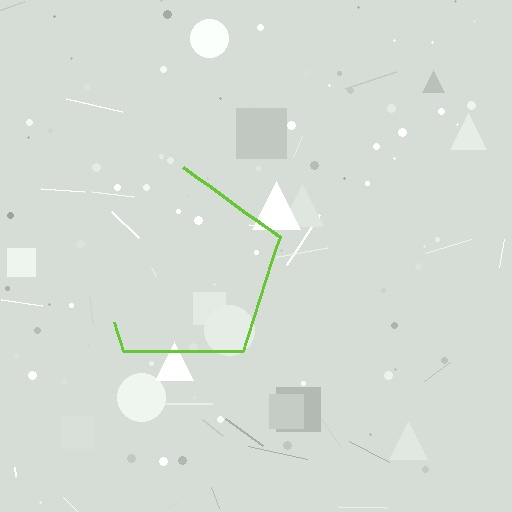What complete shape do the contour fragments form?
The contour fragments form a pentagon.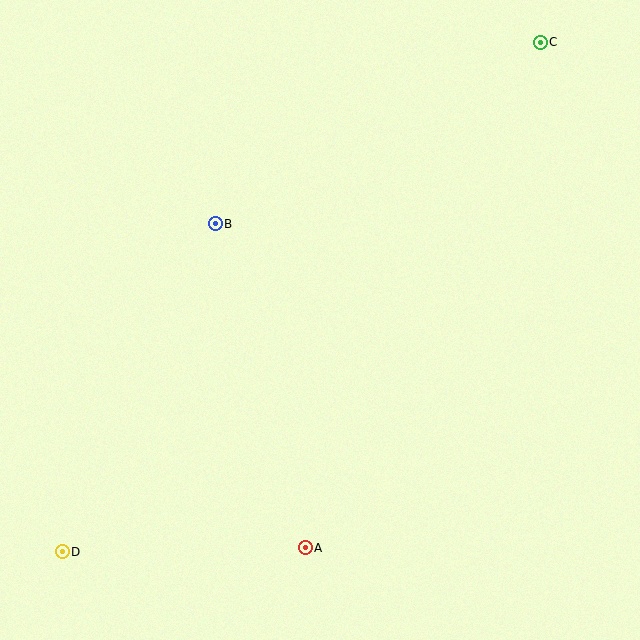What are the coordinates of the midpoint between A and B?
The midpoint between A and B is at (260, 386).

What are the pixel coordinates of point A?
Point A is at (305, 548).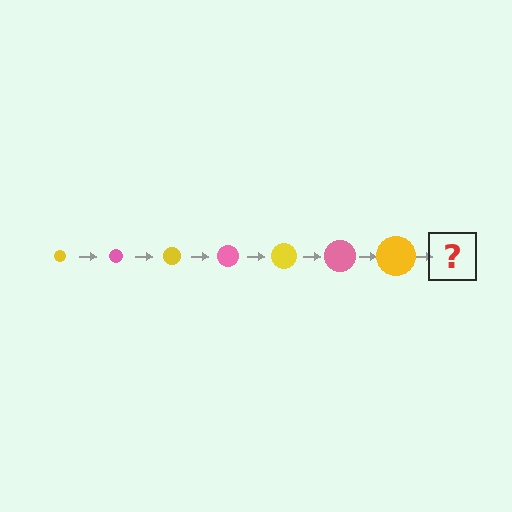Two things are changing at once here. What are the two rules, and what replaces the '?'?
The two rules are that the circle grows larger each step and the color cycles through yellow and pink. The '?' should be a pink circle, larger than the previous one.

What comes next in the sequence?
The next element should be a pink circle, larger than the previous one.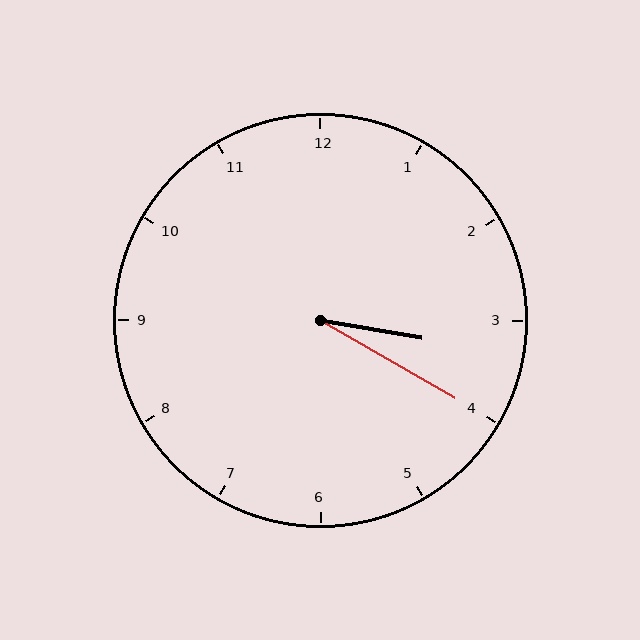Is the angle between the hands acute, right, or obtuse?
It is acute.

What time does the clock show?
3:20.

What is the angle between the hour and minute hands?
Approximately 20 degrees.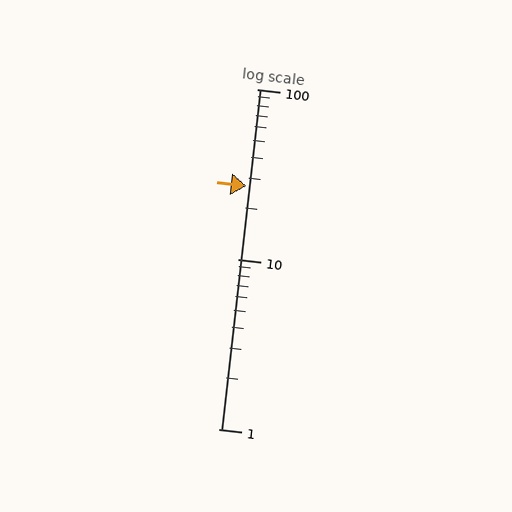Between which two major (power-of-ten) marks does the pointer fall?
The pointer is between 10 and 100.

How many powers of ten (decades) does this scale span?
The scale spans 2 decades, from 1 to 100.